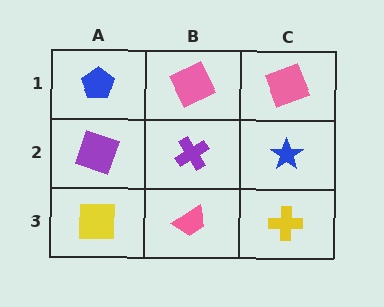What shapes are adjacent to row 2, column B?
A pink square (row 1, column B), a pink trapezoid (row 3, column B), a purple square (row 2, column A), a blue star (row 2, column C).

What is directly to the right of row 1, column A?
A pink square.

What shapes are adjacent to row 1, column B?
A purple cross (row 2, column B), a blue pentagon (row 1, column A), a pink square (row 1, column C).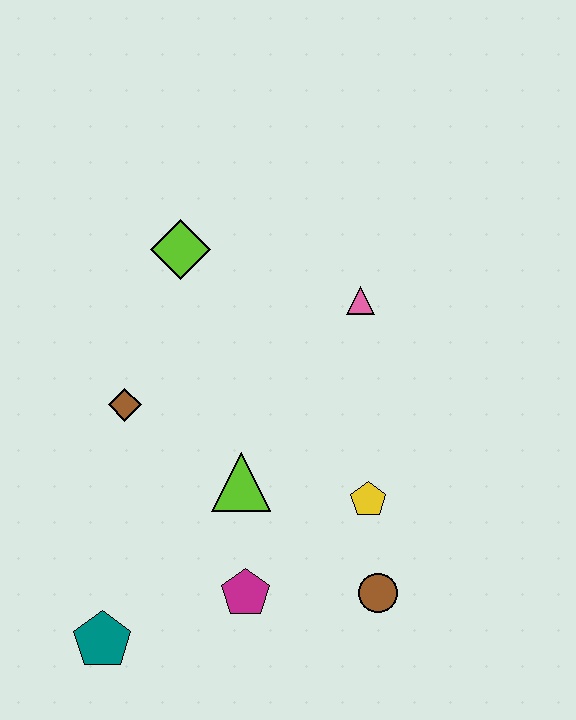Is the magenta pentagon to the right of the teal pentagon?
Yes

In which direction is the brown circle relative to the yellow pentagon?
The brown circle is below the yellow pentagon.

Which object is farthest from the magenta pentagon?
The lime diamond is farthest from the magenta pentagon.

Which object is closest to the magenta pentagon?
The lime triangle is closest to the magenta pentagon.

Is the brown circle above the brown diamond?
No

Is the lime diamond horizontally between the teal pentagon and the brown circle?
Yes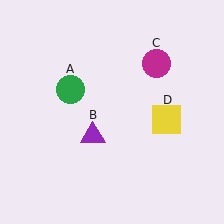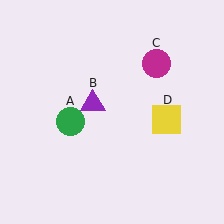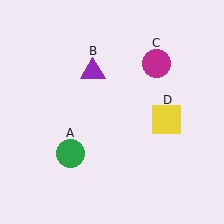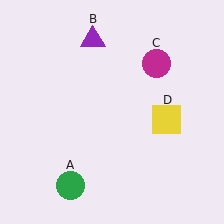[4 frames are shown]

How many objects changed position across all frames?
2 objects changed position: green circle (object A), purple triangle (object B).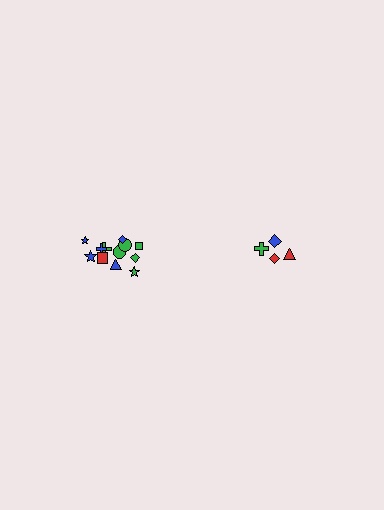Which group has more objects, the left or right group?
The left group.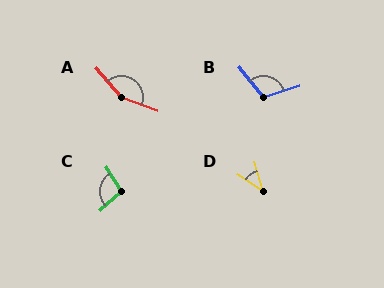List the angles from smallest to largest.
D (41°), C (99°), B (112°), A (150°).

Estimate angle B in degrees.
Approximately 112 degrees.